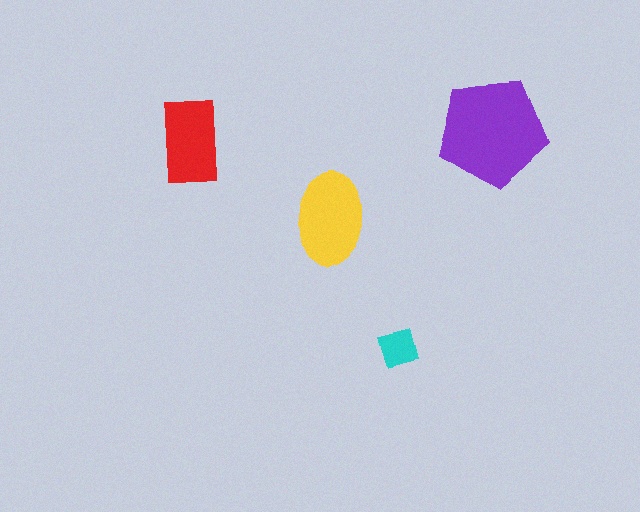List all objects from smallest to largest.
The cyan square, the red rectangle, the yellow ellipse, the purple pentagon.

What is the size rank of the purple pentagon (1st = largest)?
1st.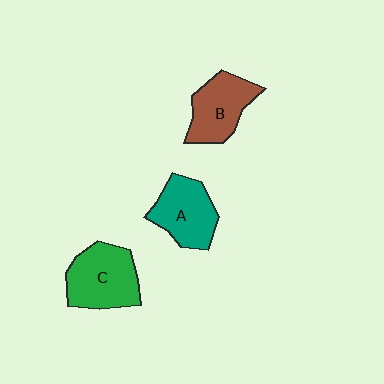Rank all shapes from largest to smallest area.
From largest to smallest: C (green), A (teal), B (brown).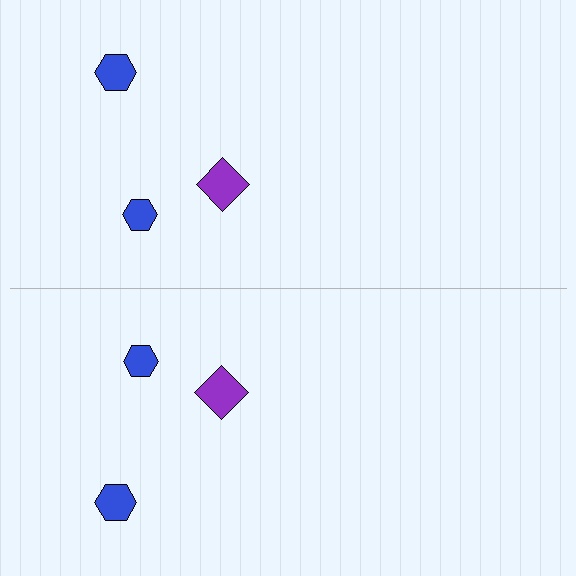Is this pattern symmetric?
Yes, this pattern has bilateral (reflection) symmetry.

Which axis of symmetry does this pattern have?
The pattern has a horizontal axis of symmetry running through the center of the image.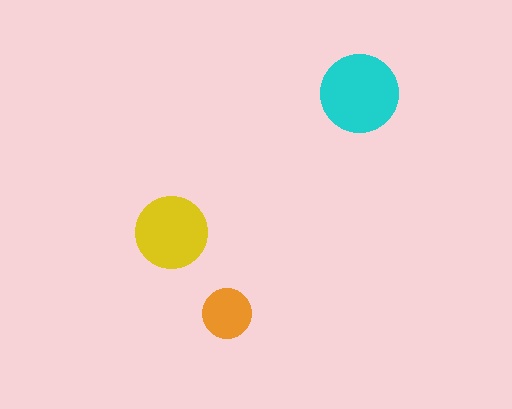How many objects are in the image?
There are 3 objects in the image.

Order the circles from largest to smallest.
the cyan one, the yellow one, the orange one.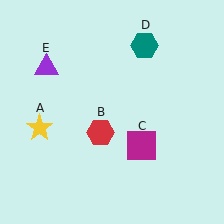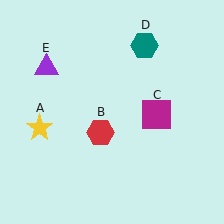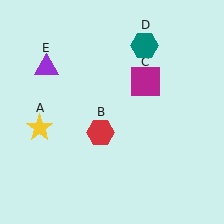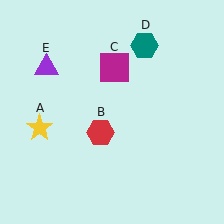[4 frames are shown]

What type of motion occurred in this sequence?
The magenta square (object C) rotated counterclockwise around the center of the scene.